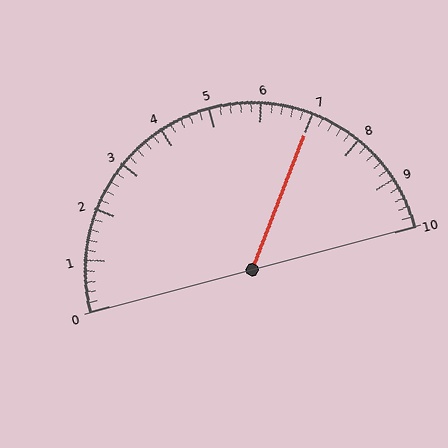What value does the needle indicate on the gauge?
The needle indicates approximately 7.0.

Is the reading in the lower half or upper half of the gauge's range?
The reading is in the upper half of the range (0 to 10).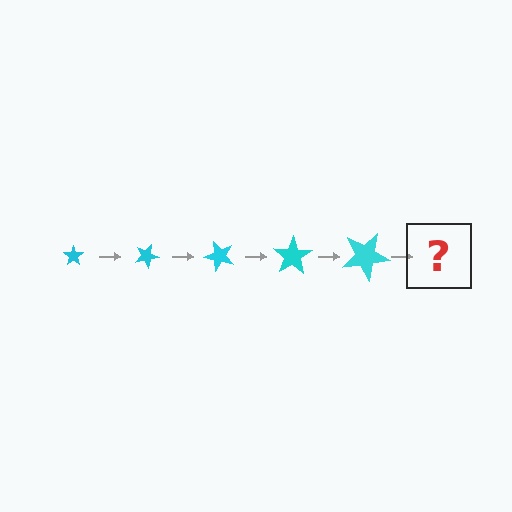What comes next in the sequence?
The next element should be a star, larger than the previous one and rotated 125 degrees from the start.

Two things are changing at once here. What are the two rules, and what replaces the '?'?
The two rules are that the star grows larger each step and it rotates 25 degrees each step. The '?' should be a star, larger than the previous one and rotated 125 degrees from the start.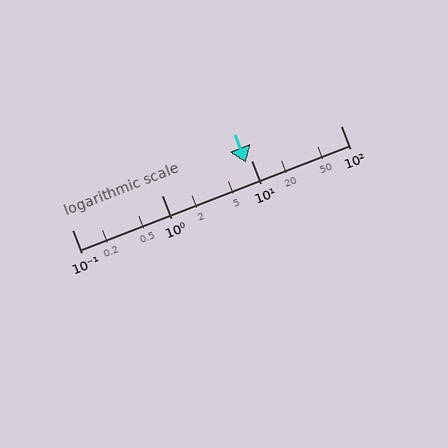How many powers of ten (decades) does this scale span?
The scale spans 3 decades, from 0.1 to 100.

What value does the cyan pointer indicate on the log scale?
The pointer indicates approximately 8.7.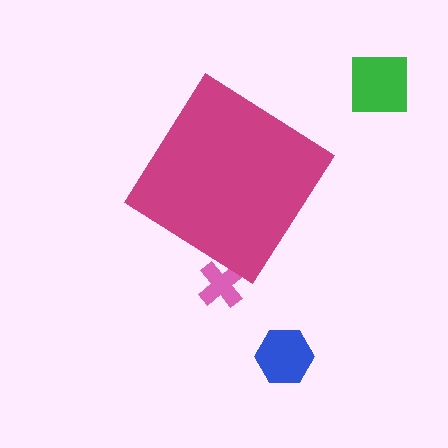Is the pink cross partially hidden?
Yes, the pink cross is partially hidden behind the magenta diamond.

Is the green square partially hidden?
No, the green square is fully visible.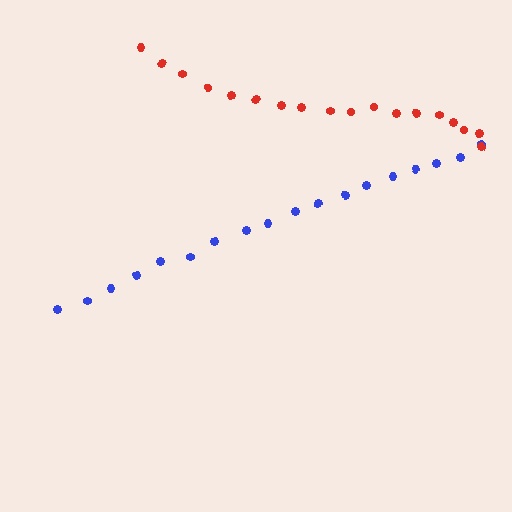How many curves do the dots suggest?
There are 2 distinct paths.